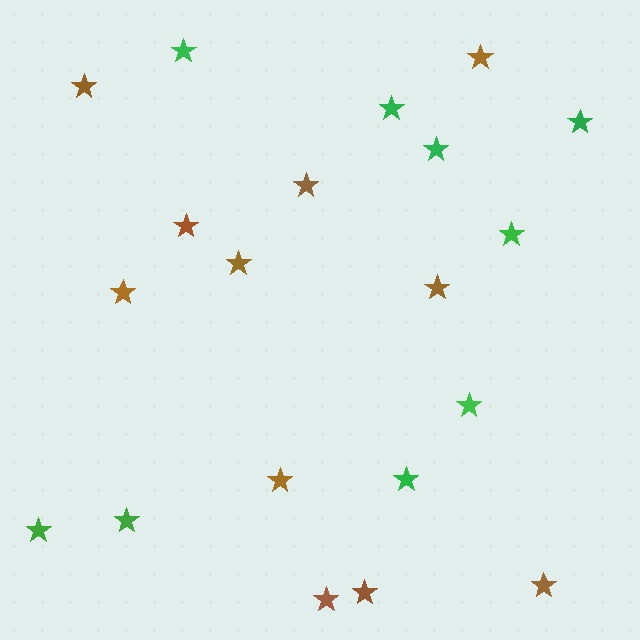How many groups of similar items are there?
There are 2 groups: one group of green stars (9) and one group of brown stars (11).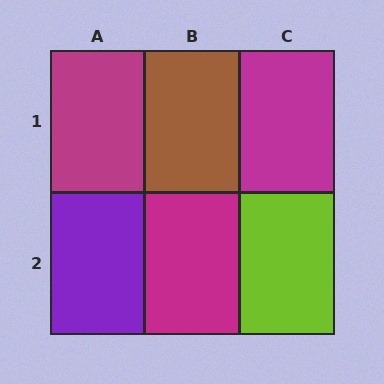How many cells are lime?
1 cell is lime.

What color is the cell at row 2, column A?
Purple.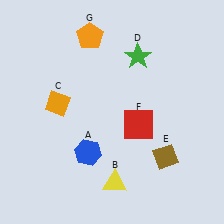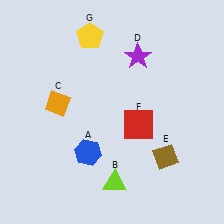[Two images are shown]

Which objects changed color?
B changed from yellow to lime. D changed from green to purple. G changed from orange to yellow.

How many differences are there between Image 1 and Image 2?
There are 3 differences between the two images.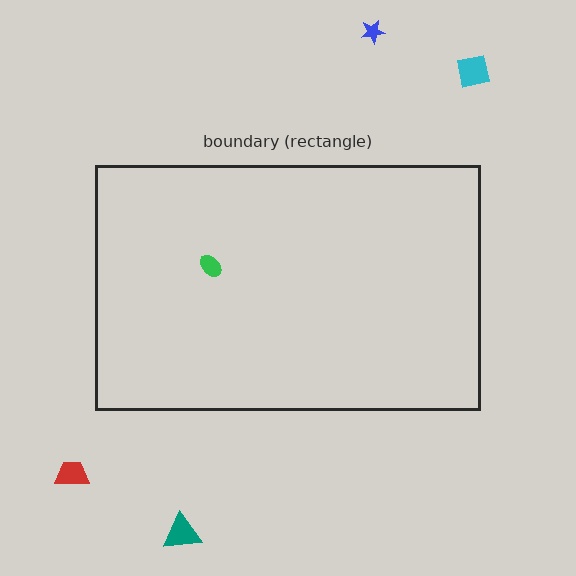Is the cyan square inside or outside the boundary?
Outside.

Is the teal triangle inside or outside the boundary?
Outside.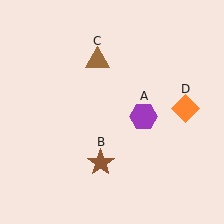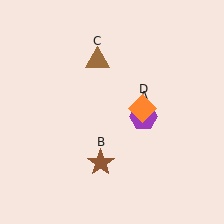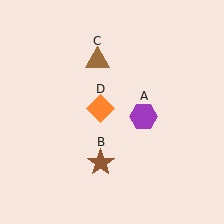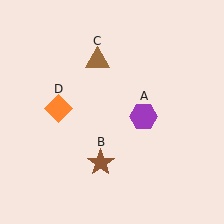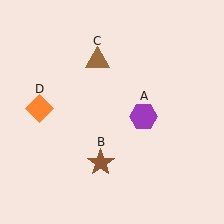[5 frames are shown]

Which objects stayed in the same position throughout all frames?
Purple hexagon (object A) and brown star (object B) and brown triangle (object C) remained stationary.